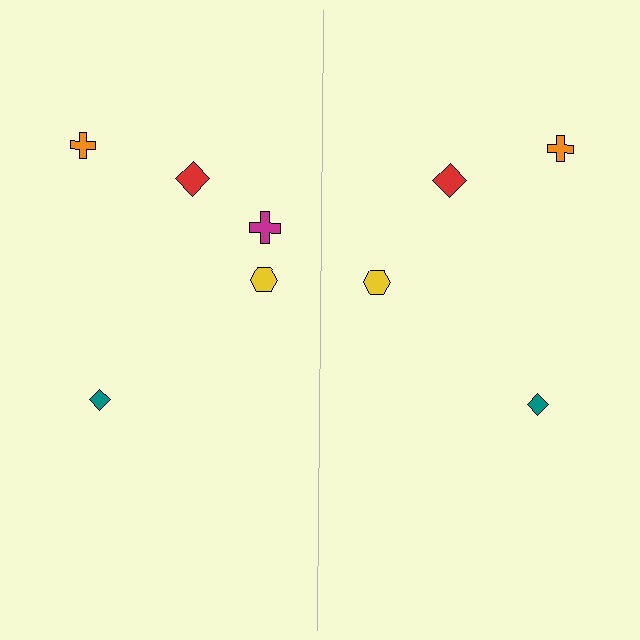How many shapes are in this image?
There are 9 shapes in this image.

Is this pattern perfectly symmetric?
No, the pattern is not perfectly symmetric. A magenta cross is missing from the right side.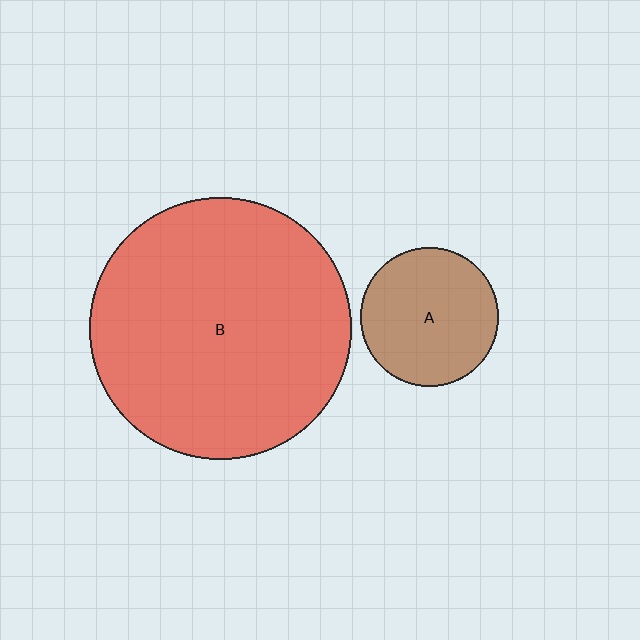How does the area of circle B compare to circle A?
Approximately 3.5 times.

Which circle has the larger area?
Circle B (red).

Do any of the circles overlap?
No, none of the circles overlap.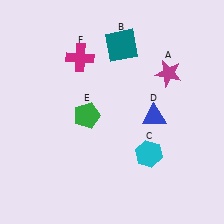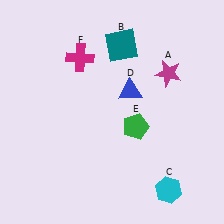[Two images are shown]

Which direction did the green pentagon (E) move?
The green pentagon (E) moved right.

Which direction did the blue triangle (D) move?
The blue triangle (D) moved up.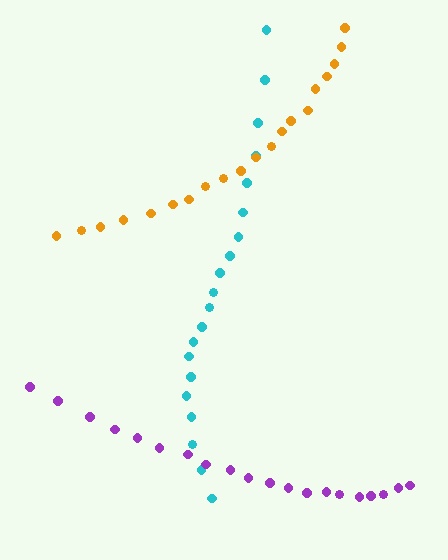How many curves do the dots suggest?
There are 3 distinct paths.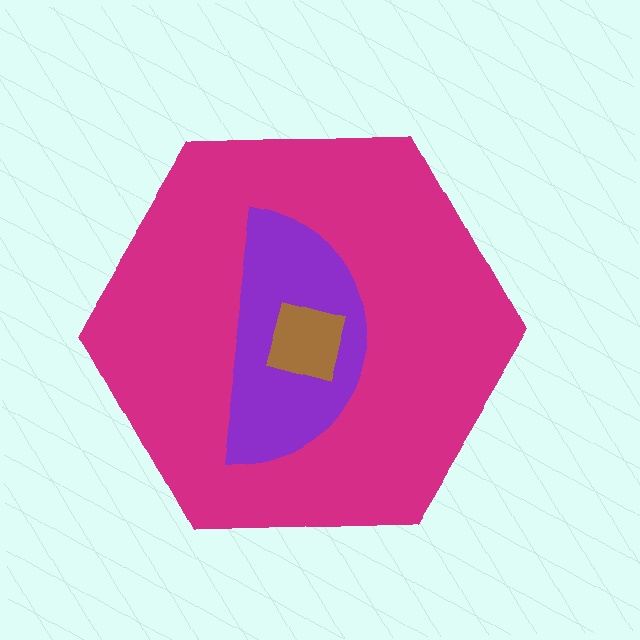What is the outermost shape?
The magenta hexagon.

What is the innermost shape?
The brown square.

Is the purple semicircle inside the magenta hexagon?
Yes.